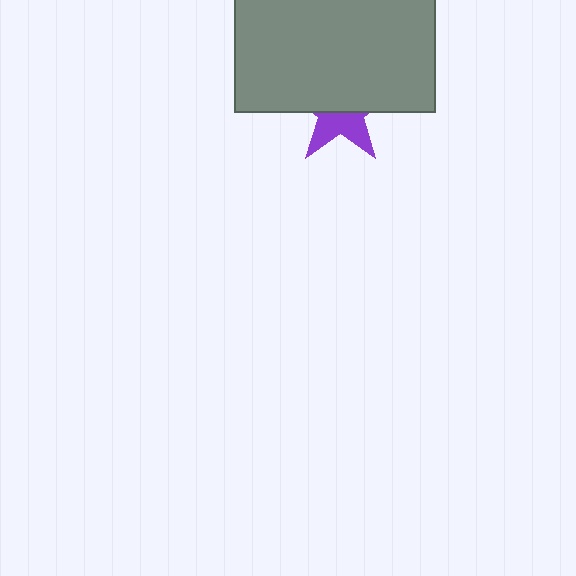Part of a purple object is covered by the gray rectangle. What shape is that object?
It is a star.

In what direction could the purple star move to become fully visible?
The purple star could move down. That would shift it out from behind the gray rectangle entirely.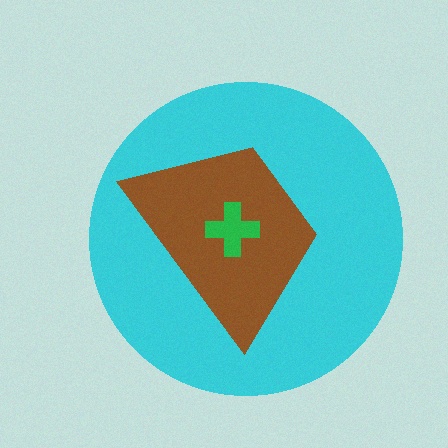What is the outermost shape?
The cyan circle.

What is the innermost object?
The green cross.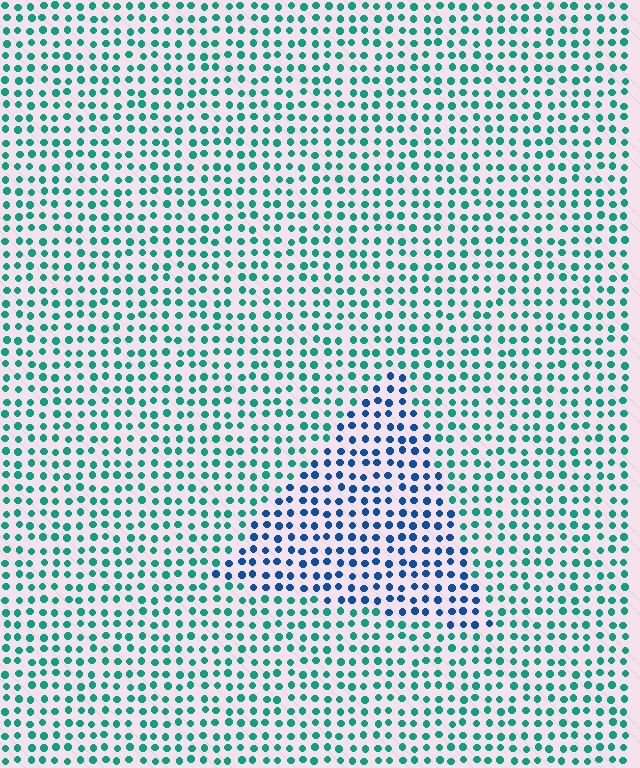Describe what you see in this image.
The image is filled with small teal elements in a uniform arrangement. A triangle-shaped region is visible where the elements are tinted to a slightly different hue, forming a subtle color boundary.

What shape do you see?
I see a triangle.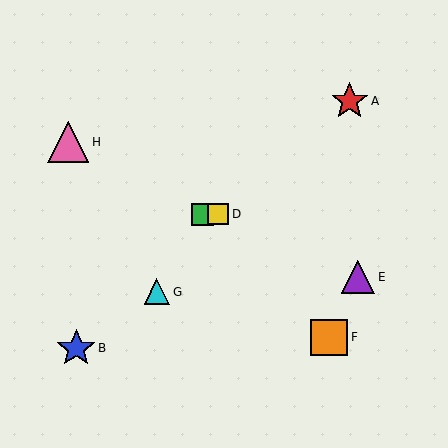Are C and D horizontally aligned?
Yes, both are at y≈214.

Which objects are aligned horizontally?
Objects C, D are aligned horizontally.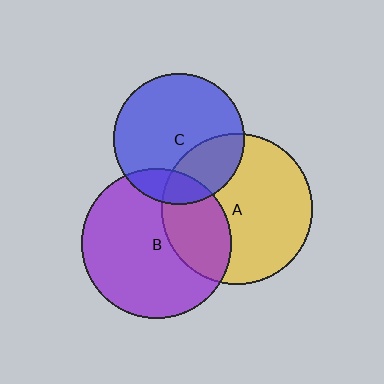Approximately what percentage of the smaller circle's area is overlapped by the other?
Approximately 30%.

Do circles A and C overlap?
Yes.